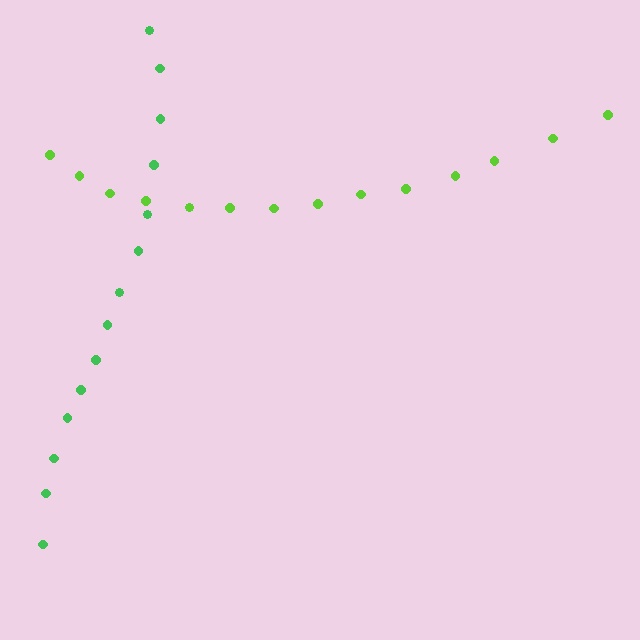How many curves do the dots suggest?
There are 2 distinct paths.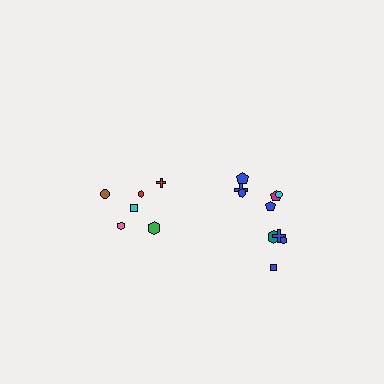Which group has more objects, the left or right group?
The right group.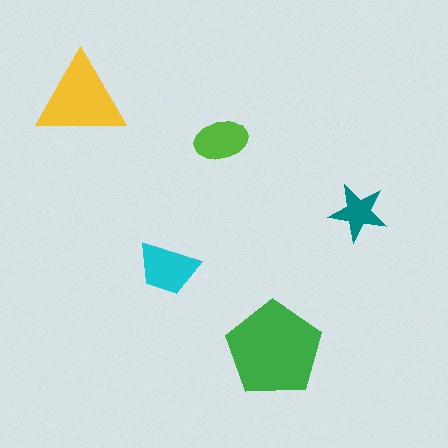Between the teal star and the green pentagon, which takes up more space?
The green pentagon.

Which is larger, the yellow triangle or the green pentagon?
The green pentagon.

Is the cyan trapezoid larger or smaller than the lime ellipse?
Larger.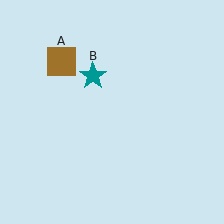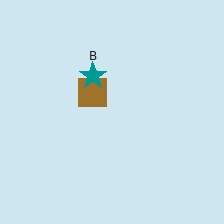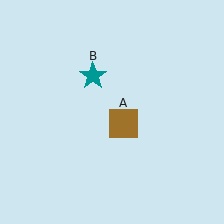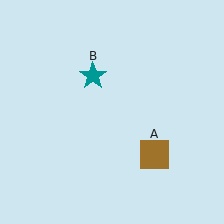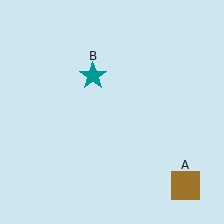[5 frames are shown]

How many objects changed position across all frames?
1 object changed position: brown square (object A).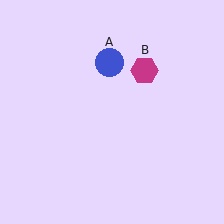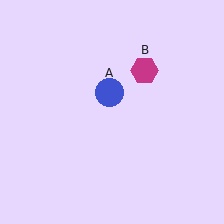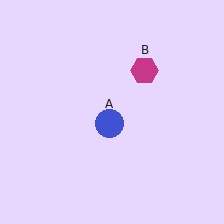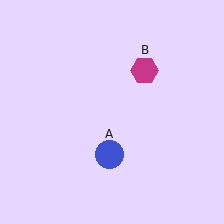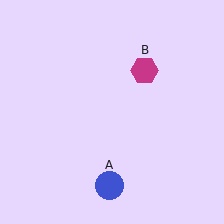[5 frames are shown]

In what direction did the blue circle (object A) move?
The blue circle (object A) moved down.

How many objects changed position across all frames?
1 object changed position: blue circle (object A).